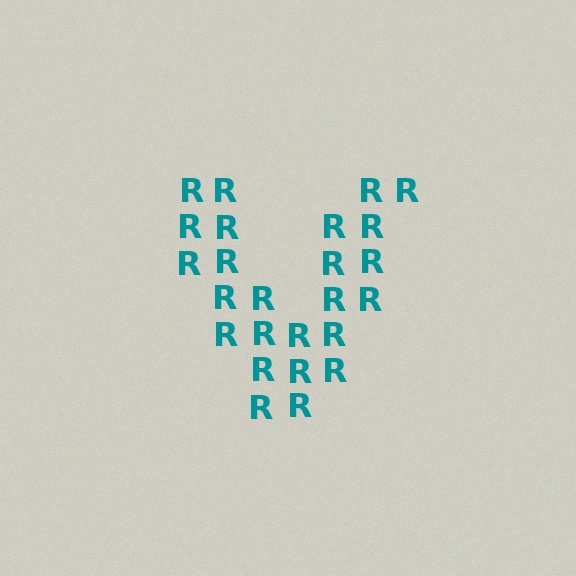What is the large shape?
The large shape is the letter V.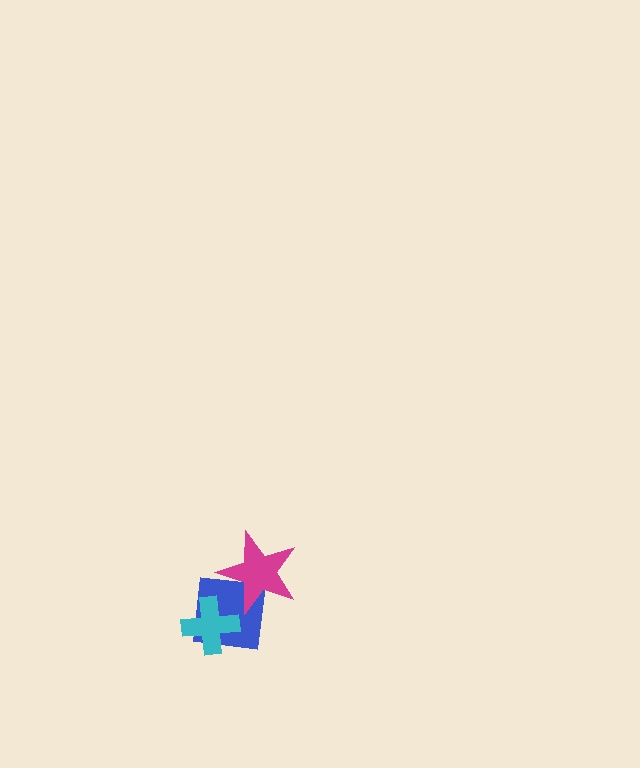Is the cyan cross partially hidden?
No, no other shape covers it.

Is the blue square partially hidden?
Yes, it is partially covered by another shape.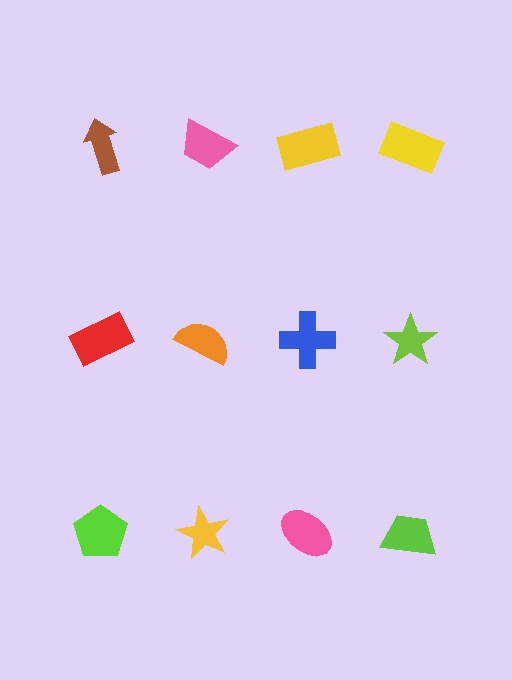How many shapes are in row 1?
4 shapes.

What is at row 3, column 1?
A lime pentagon.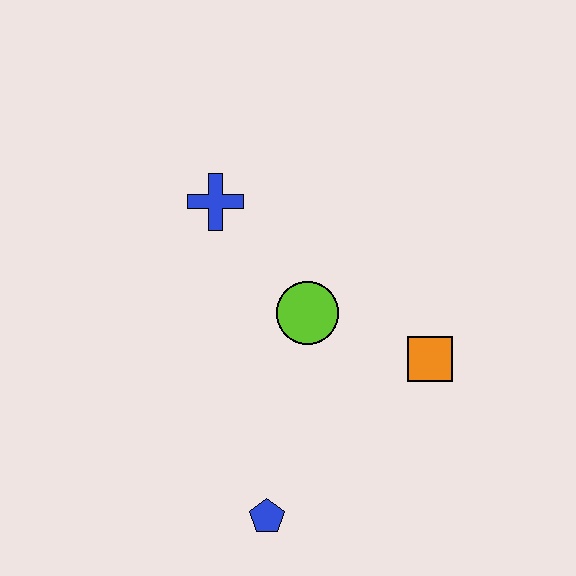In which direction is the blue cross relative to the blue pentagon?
The blue cross is above the blue pentagon.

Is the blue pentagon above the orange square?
No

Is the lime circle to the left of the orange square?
Yes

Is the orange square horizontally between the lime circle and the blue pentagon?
No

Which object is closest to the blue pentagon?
The lime circle is closest to the blue pentagon.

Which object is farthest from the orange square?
The blue cross is farthest from the orange square.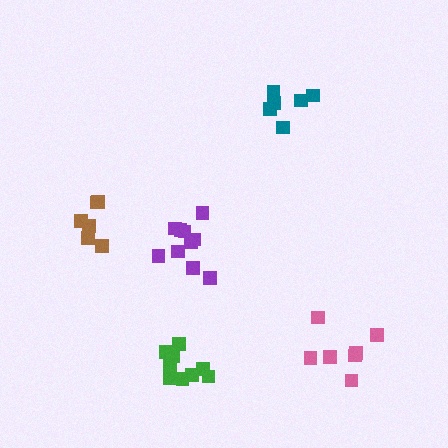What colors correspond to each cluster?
The clusters are colored: purple, pink, teal, green, brown.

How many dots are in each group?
Group 1: 10 dots, Group 2: 7 dots, Group 3: 6 dots, Group 4: 9 dots, Group 5: 6 dots (38 total).